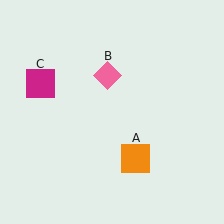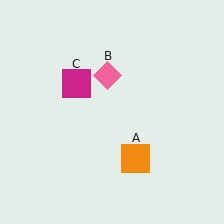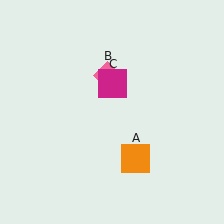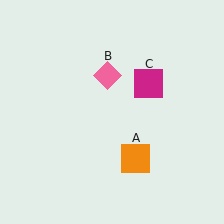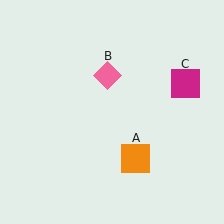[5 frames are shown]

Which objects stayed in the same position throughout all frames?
Orange square (object A) and pink diamond (object B) remained stationary.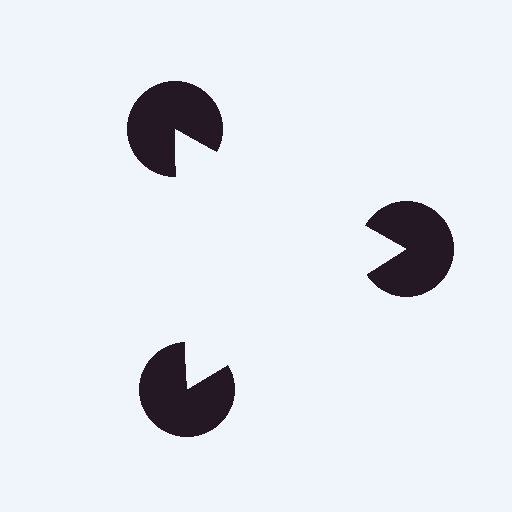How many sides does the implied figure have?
3 sides.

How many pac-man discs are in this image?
There are 3 — one at each vertex of the illusory triangle.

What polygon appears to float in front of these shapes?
An illusory triangle — its edges are inferred from the aligned wedge cuts in the pac-man discs, not physically drawn.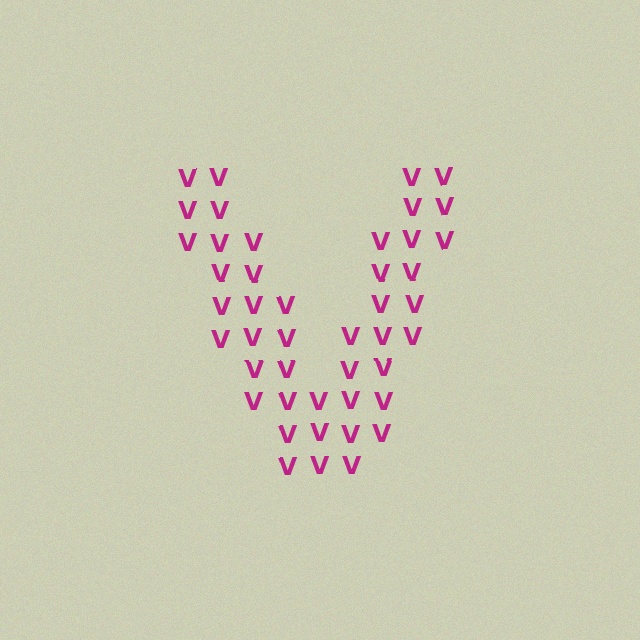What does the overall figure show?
The overall figure shows the letter V.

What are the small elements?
The small elements are letter V's.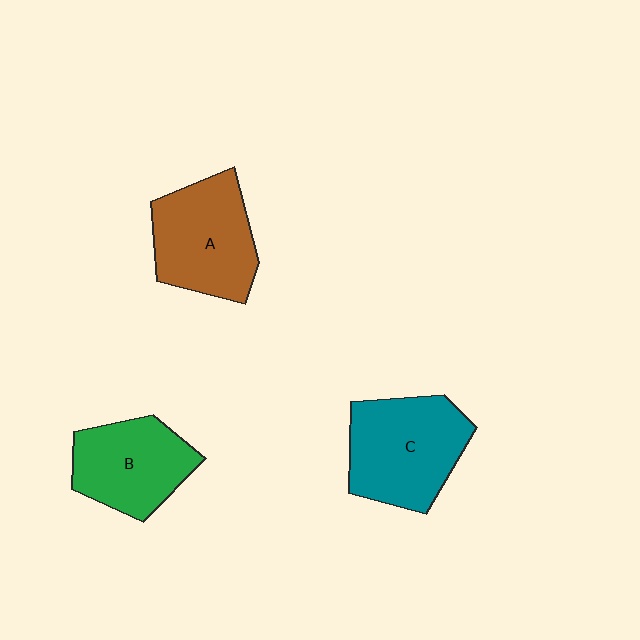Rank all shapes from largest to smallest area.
From largest to smallest: C (teal), A (brown), B (green).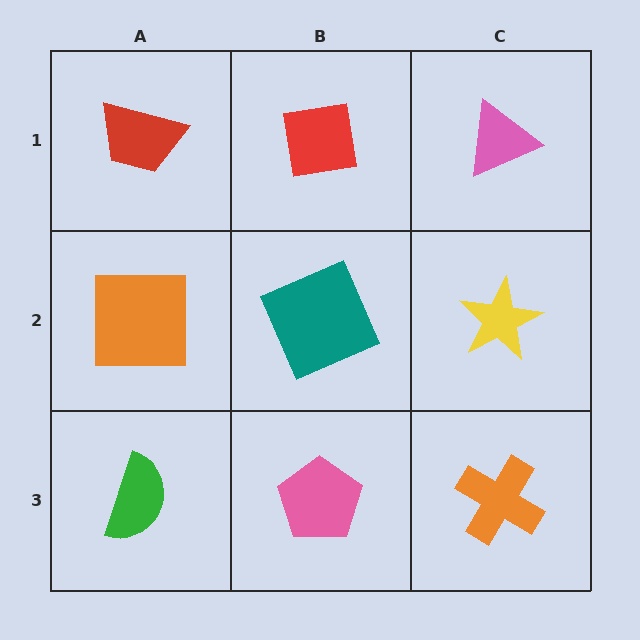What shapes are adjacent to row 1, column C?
A yellow star (row 2, column C), a red square (row 1, column B).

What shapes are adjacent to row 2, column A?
A red trapezoid (row 1, column A), a green semicircle (row 3, column A), a teal square (row 2, column B).